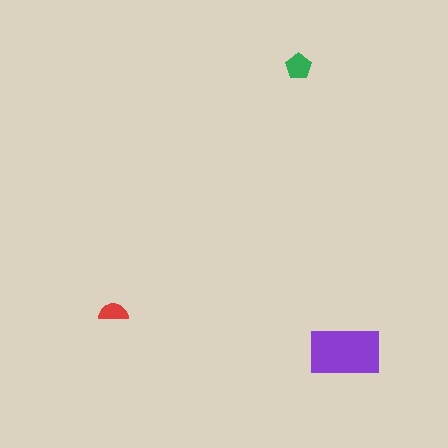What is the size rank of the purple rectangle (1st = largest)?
1st.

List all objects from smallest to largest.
The red semicircle, the green pentagon, the purple rectangle.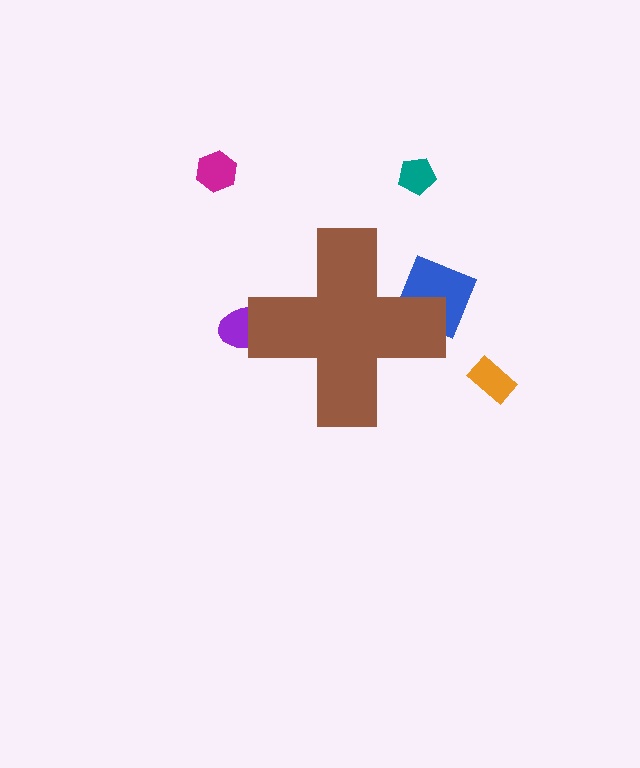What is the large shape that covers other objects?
A brown cross.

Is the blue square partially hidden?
Yes, the blue square is partially hidden behind the brown cross.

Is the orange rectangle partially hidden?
No, the orange rectangle is fully visible.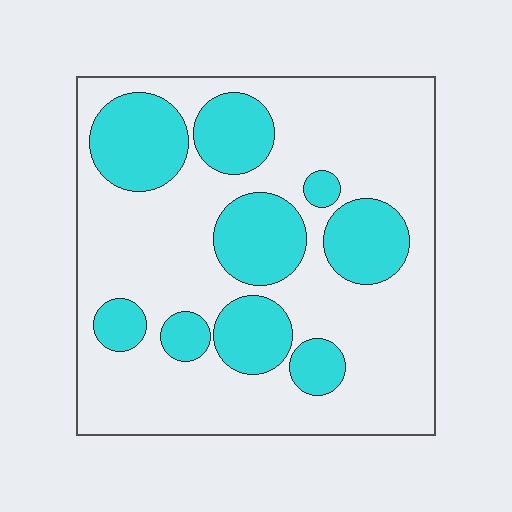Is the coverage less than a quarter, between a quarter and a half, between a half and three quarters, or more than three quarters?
Between a quarter and a half.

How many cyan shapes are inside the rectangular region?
9.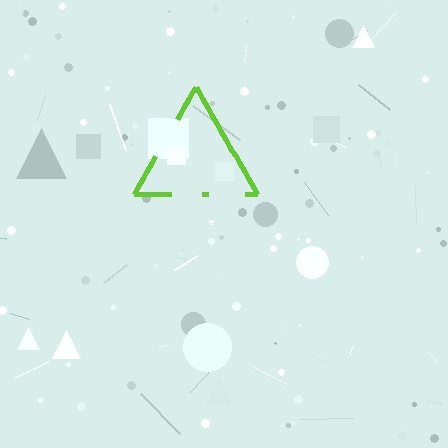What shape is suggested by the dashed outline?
The dashed outline suggests a triangle.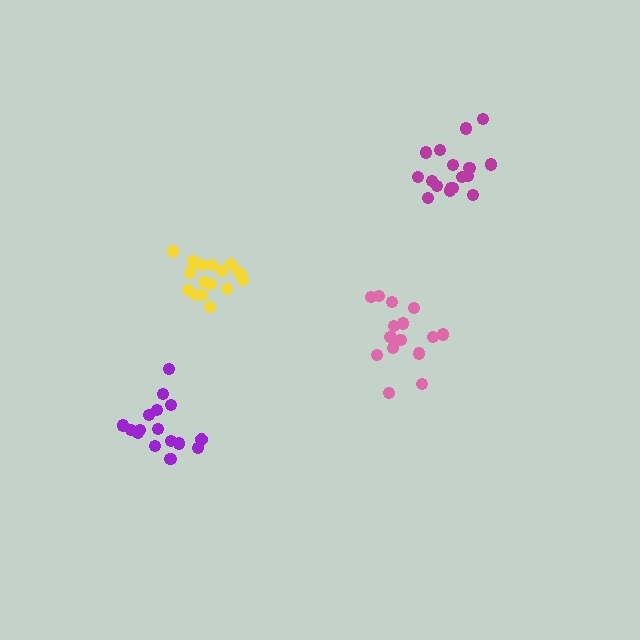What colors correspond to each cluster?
The clusters are colored: yellow, pink, magenta, purple.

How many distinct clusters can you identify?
There are 4 distinct clusters.